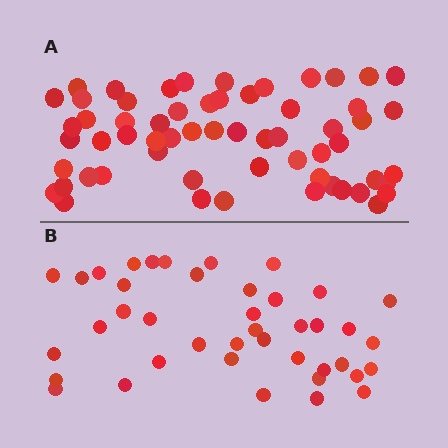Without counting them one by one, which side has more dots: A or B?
Region A (the top region) has more dots.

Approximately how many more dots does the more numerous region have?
Region A has approximately 20 more dots than region B.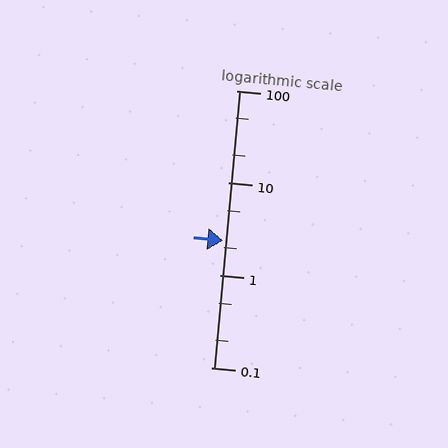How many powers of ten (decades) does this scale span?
The scale spans 3 decades, from 0.1 to 100.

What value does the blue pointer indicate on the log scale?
The pointer indicates approximately 2.4.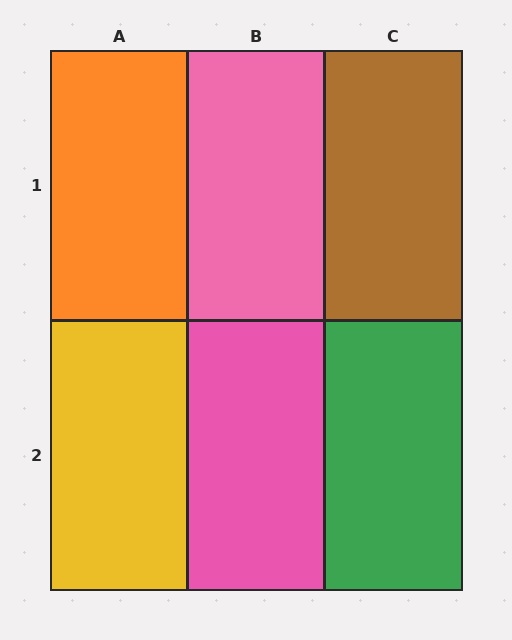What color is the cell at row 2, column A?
Yellow.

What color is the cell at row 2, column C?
Green.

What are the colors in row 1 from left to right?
Orange, pink, brown.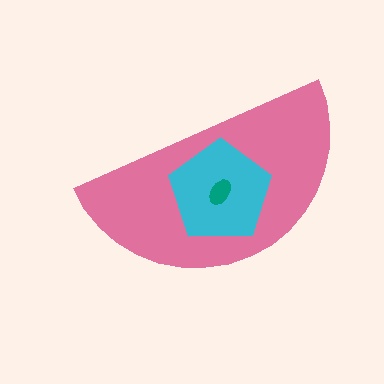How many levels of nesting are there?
3.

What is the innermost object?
The teal ellipse.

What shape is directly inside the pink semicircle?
The cyan pentagon.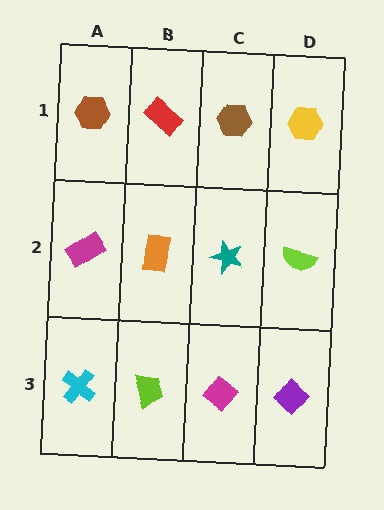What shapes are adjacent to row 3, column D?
A lime semicircle (row 2, column D), a magenta diamond (row 3, column C).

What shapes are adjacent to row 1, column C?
A teal star (row 2, column C), a red rectangle (row 1, column B), a yellow hexagon (row 1, column D).